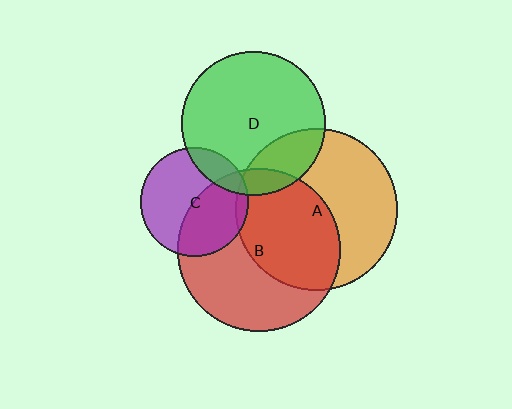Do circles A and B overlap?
Yes.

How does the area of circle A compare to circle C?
Approximately 2.2 times.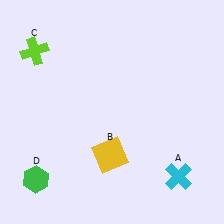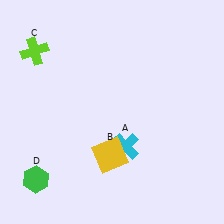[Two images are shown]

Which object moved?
The cyan cross (A) moved left.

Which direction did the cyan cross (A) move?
The cyan cross (A) moved left.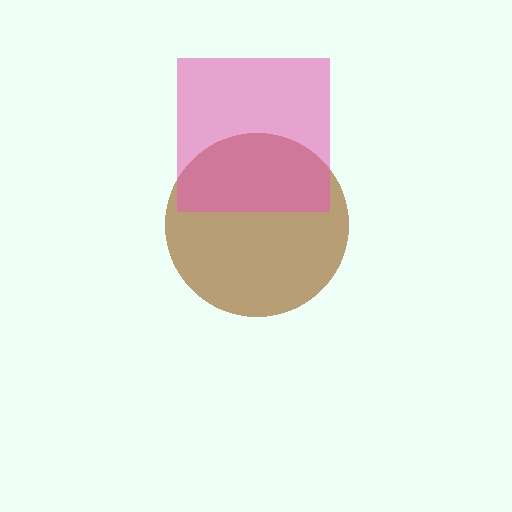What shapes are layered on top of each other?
The layered shapes are: a brown circle, a pink square.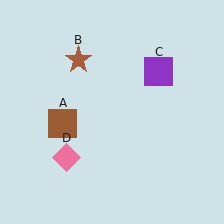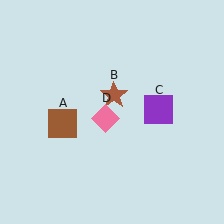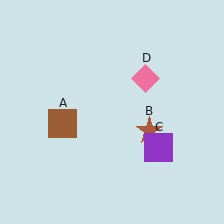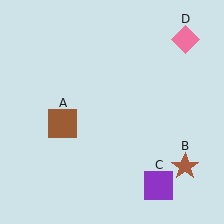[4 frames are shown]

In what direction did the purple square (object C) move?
The purple square (object C) moved down.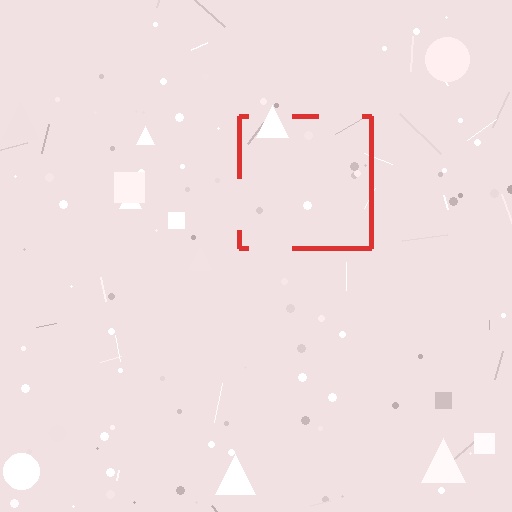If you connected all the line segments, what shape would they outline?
They would outline a square.